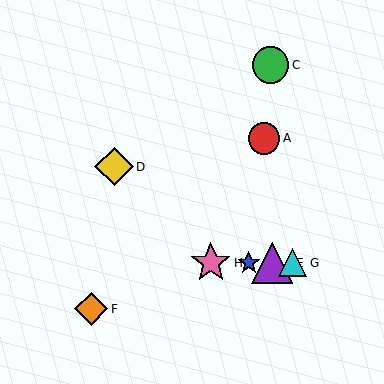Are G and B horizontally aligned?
Yes, both are at y≈263.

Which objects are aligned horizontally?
Objects B, E, G, H are aligned horizontally.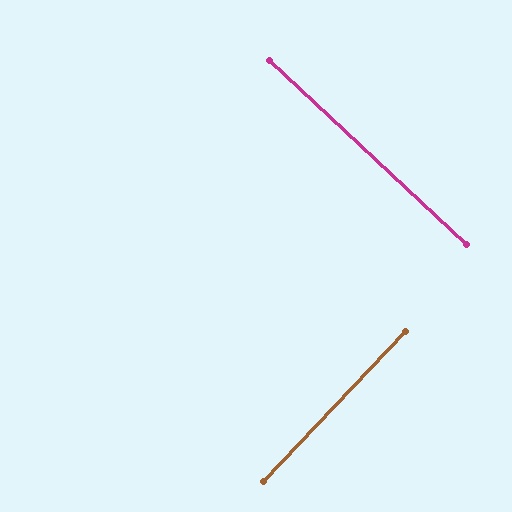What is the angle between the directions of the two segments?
Approximately 89 degrees.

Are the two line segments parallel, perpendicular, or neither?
Perpendicular — they meet at approximately 89°.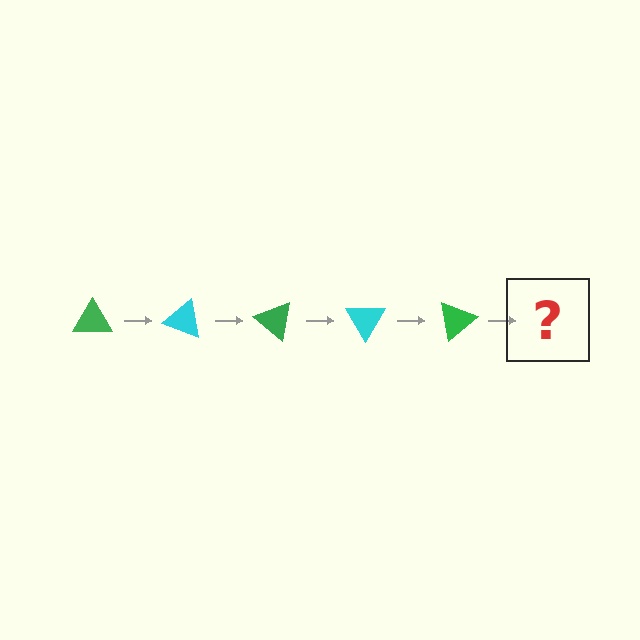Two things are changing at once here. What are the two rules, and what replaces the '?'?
The two rules are that it rotates 20 degrees each step and the color cycles through green and cyan. The '?' should be a cyan triangle, rotated 100 degrees from the start.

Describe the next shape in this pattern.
It should be a cyan triangle, rotated 100 degrees from the start.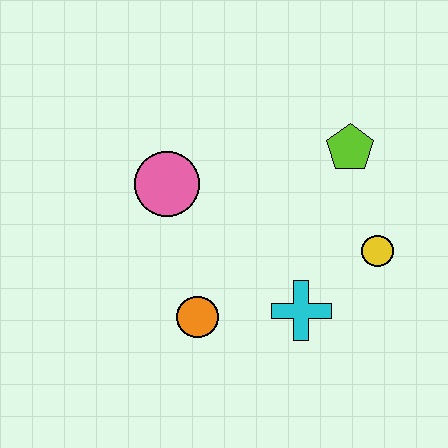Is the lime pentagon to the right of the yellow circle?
No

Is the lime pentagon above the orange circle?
Yes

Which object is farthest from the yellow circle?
The pink circle is farthest from the yellow circle.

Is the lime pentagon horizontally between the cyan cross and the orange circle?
No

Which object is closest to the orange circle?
The cyan cross is closest to the orange circle.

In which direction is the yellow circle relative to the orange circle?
The yellow circle is to the right of the orange circle.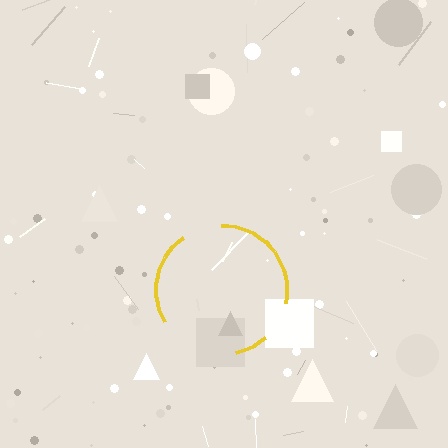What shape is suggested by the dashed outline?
The dashed outline suggests a circle.